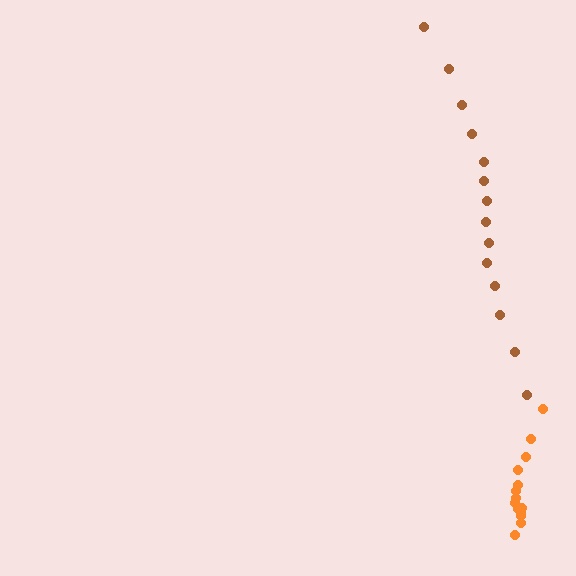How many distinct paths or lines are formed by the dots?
There are 2 distinct paths.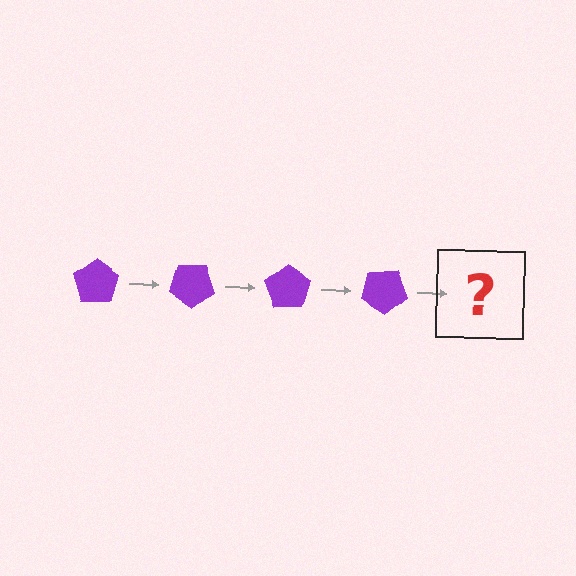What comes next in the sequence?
The next element should be a purple pentagon rotated 140 degrees.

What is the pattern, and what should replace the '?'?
The pattern is that the pentagon rotates 35 degrees each step. The '?' should be a purple pentagon rotated 140 degrees.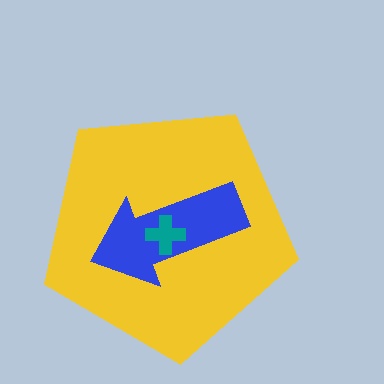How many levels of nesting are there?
3.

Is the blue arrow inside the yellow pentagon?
Yes.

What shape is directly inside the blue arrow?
The teal cross.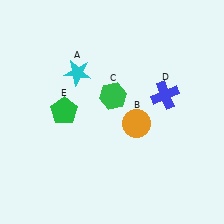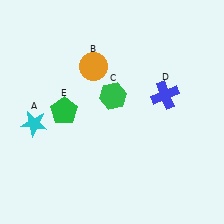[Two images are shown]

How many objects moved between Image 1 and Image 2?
2 objects moved between the two images.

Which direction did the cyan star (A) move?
The cyan star (A) moved down.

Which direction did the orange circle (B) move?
The orange circle (B) moved up.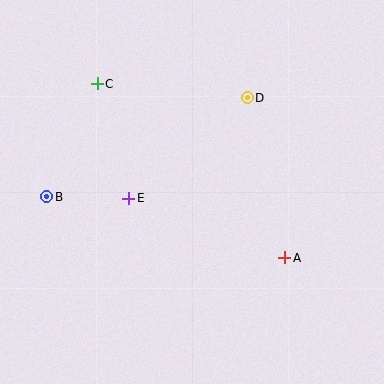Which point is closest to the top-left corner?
Point C is closest to the top-left corner.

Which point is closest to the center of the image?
Point E at (129, 198) is closest to the center.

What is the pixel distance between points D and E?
The distance between D and E is 155 pixels.